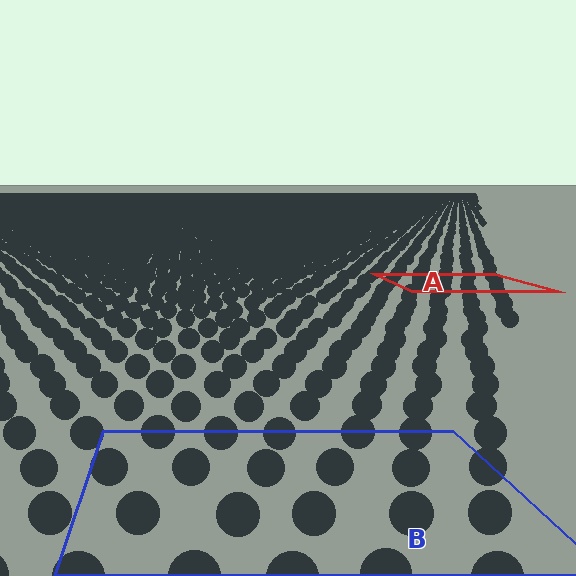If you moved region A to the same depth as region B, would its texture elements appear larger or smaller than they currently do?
They would appear larger. At a closer depth, the same texture elements are projected at a bigger on-screen size.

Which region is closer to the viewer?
Region B is closer. The texture elements there are larger and more spread out.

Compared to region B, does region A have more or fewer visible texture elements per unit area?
Region A has more texture elements per unit area — they are packed more densely because it is farther away.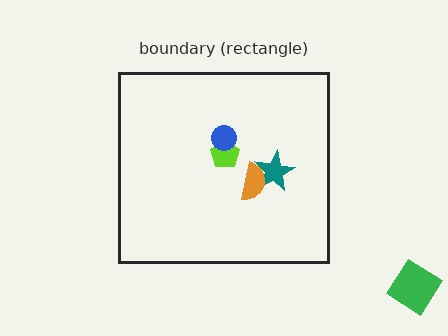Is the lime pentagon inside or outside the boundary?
Inside.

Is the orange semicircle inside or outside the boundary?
Inside.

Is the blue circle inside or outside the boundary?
Inside.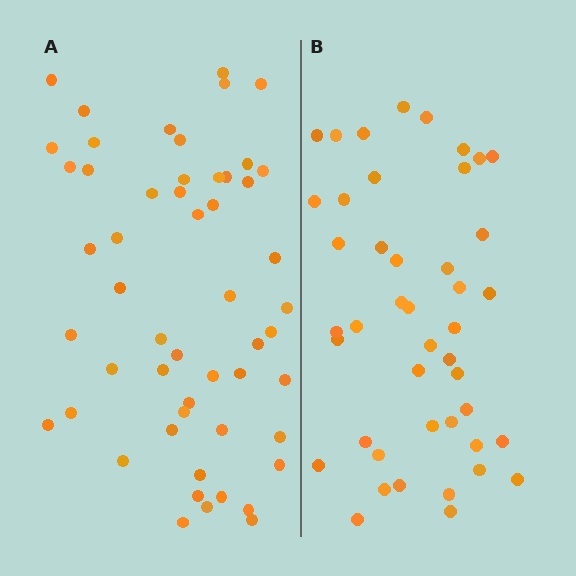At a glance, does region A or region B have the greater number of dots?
Region A (the left region) has more dots.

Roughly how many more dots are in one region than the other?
Region A has roughly 8 or so more dots than region B.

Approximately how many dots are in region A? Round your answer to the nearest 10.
About 50 dots. (The exact count is 53, which rounds to 50.)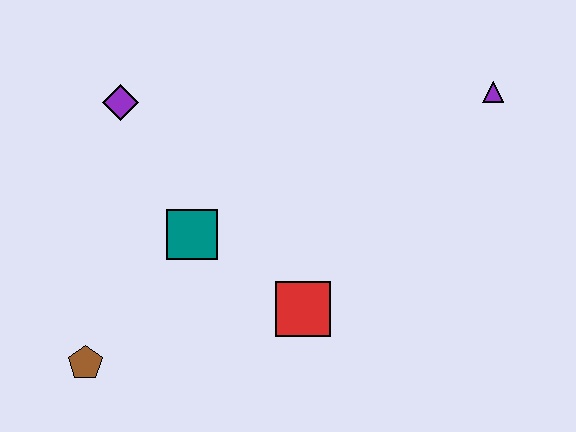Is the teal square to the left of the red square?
Yes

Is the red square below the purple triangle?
Yes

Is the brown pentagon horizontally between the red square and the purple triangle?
No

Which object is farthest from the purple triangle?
The brown pentagon is farthest from the purple triangle.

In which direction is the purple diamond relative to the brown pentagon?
The purple diamond is above the brown pentagon.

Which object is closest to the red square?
The teal square is closest to the red square.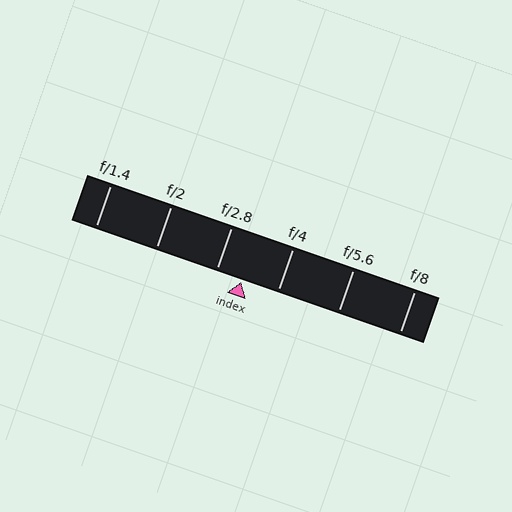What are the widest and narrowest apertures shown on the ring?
The widest aperture shown is f/1.4 and the narrowest is f/8.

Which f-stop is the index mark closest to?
The index mark is closest to f/2.8.